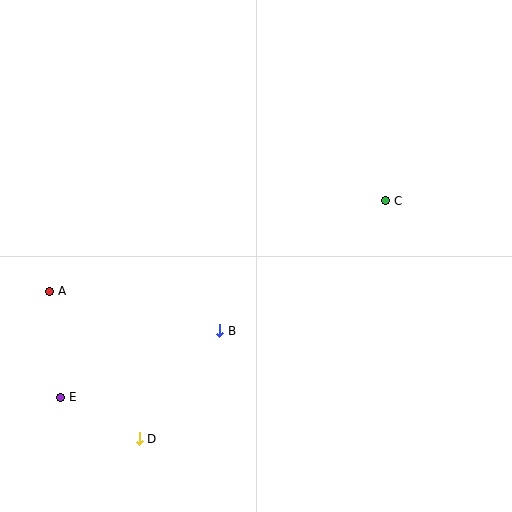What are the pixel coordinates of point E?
Point E is at (61, 397).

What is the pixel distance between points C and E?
The distance between C and E is 380 pixels.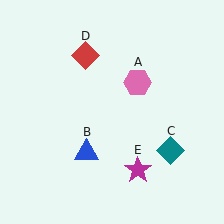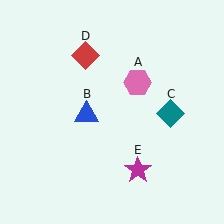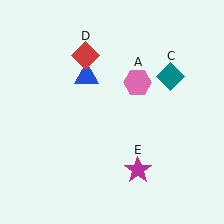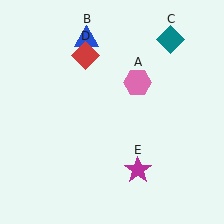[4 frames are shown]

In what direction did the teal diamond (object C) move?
The teal diamond (object C) moved up.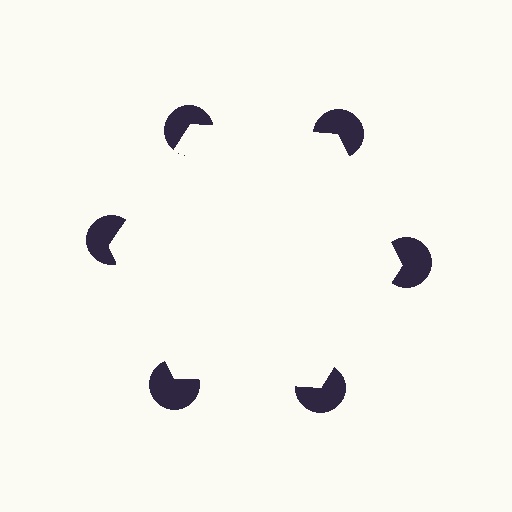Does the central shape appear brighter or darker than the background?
It typically appears slightly brighter than the background, even though no actual brightness change is drawn.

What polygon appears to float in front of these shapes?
An illusory hexagon — its edges are inferred from the aligned wedge cuts in the pac-man discs, not physically drawn.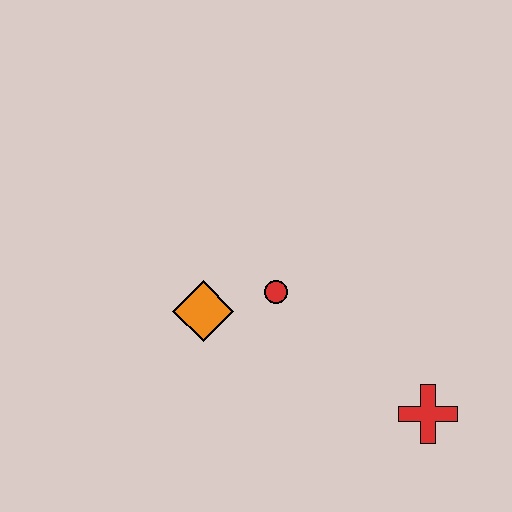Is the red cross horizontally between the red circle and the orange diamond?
No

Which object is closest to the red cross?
The red circle is closest to the red cross.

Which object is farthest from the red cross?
The orange diamond is farthest from the red cross.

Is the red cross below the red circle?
Yes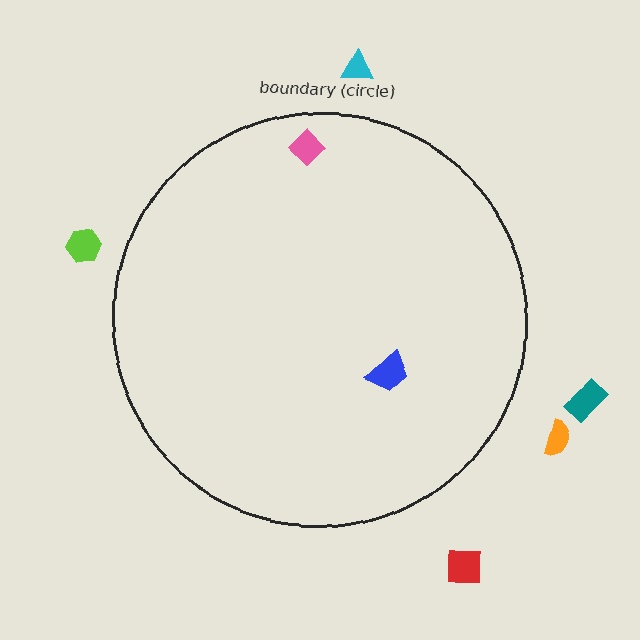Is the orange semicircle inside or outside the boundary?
Outside.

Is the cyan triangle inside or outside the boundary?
Outside.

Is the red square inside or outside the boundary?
Outside.